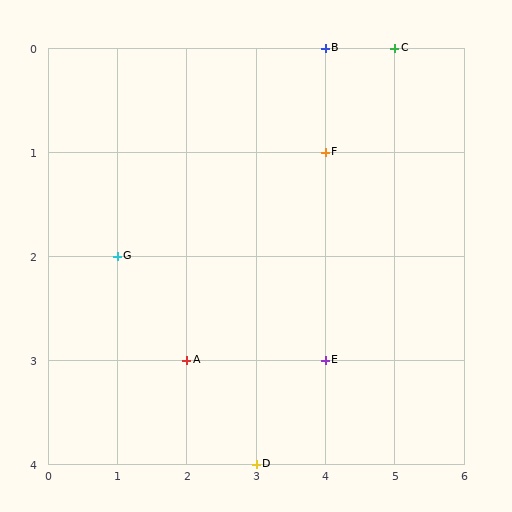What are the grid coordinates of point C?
Point C is at grid coordinates (5, 0).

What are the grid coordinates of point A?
Point A is at grid coordinates (2, 3).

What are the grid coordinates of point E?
Point E is at grid coordinates (4, 3).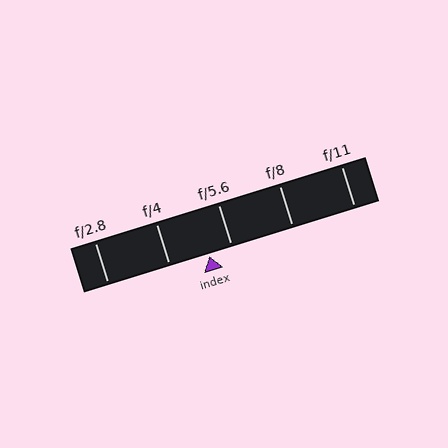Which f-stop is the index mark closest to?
The index mark is closest to f/5.6.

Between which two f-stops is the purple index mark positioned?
The index mark is between f/4 and f/5.6.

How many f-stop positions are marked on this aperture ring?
There are 5 f-stop positions marked.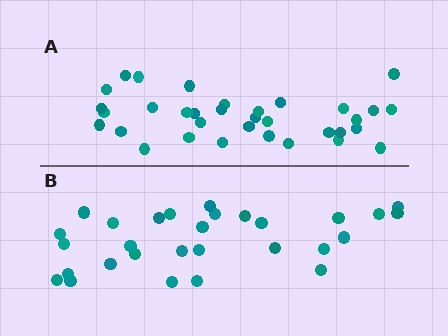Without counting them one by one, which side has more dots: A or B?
Region A (the top region) has more dots.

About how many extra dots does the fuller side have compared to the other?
Region A has about 5 more dots than region B.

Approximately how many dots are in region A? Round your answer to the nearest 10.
About 30 dots. (The exact count is 34, which rounds to 30.)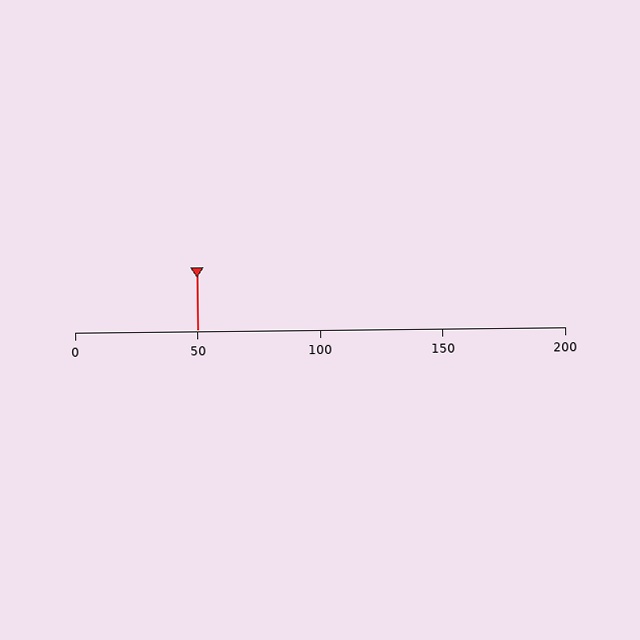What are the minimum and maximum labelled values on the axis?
The axis runs from 0 to 200.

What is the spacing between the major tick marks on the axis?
The major ticks are spaced 50 apart.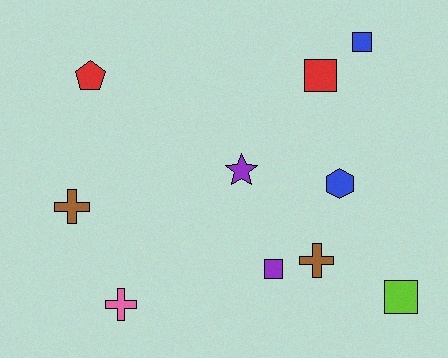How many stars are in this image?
There is 1 star.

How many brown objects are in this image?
There are 2 brown objects.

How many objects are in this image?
There are 10 objects.